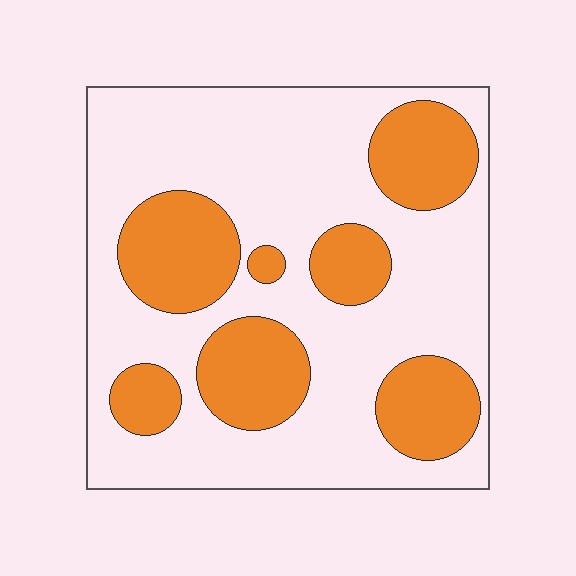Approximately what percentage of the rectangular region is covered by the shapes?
Approximately 30%.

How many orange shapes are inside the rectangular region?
7.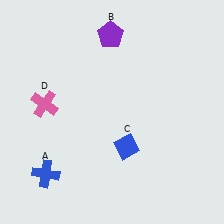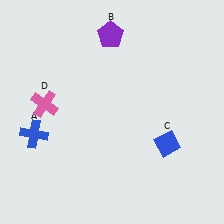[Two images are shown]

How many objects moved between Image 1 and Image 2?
2 objects moved between the two images.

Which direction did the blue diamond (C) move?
The blue diamond (C) moved right.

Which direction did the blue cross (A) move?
The blue cross (A) moved up.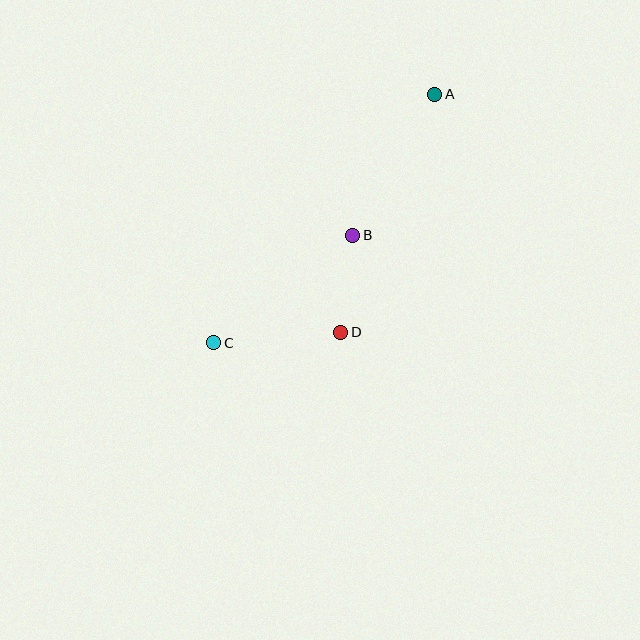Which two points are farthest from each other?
Points A and C are farthest from each other.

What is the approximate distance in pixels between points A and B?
The distance between A and B is approximately 163 pixels.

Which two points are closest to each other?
Points B and D are closest to each other.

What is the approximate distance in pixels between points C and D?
The distance between C and D is approximately 127 pixels.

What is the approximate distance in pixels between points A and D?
The distance between A and D is approximately 256 pixels.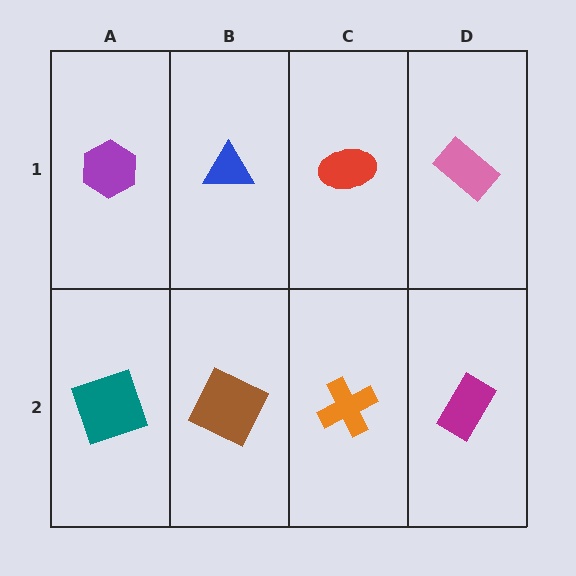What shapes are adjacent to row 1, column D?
A magenta rectangle (row 2, column D), a red ellipse (row 1, column C).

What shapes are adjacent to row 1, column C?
An orange cross (row 2, column C), a blue triangle (row 1, column B), a pink rectangle (row 1, column D).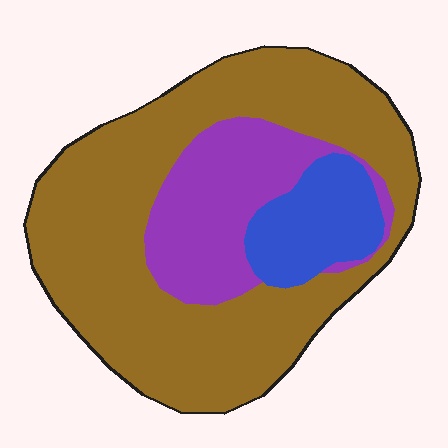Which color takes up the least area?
Blue, at roughly 15%.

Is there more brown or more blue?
Brown.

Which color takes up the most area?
Brown, at roughly 65%.